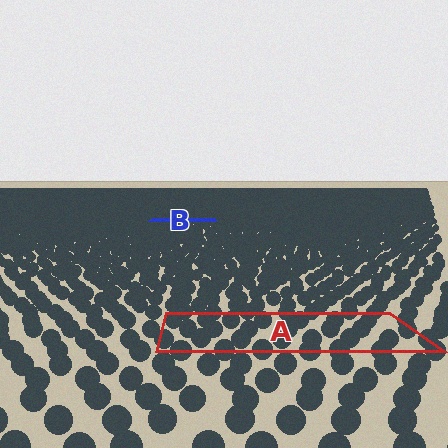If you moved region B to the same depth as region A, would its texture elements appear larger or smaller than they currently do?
They would appear larger. At a closer depth, the same texture elements are projected at a bigger on-screen size.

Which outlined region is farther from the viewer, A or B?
Region B is farther from the viewer — the texture elements inside it appear smaller and more densely packed.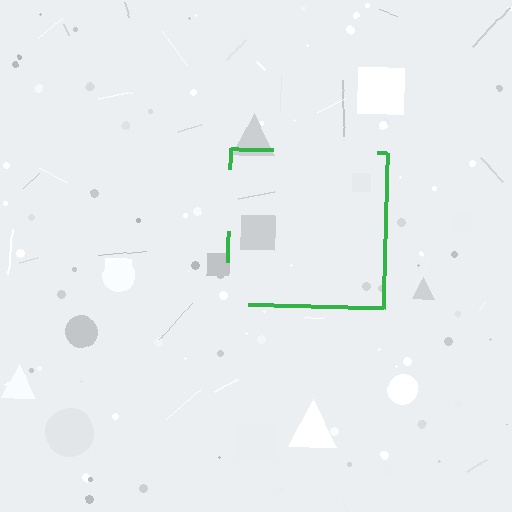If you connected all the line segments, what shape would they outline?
They would outline a square.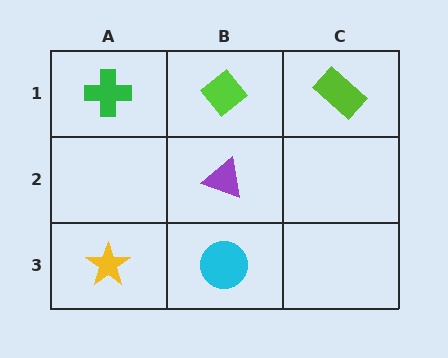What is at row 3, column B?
A cyan circle.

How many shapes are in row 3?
2 shapes.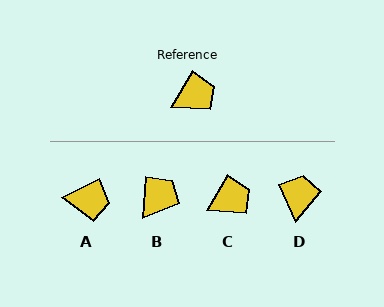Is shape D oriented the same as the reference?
No, it is off by about 55 degrees.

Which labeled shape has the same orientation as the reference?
C.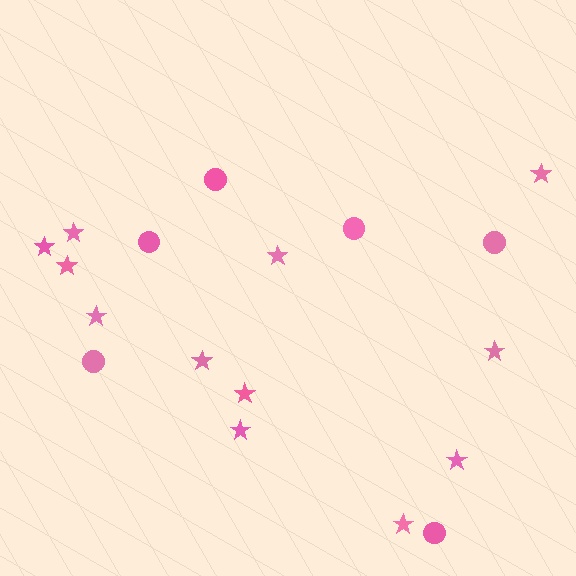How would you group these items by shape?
There are 2 groups: one group of stars (12) and one group of circles (6).